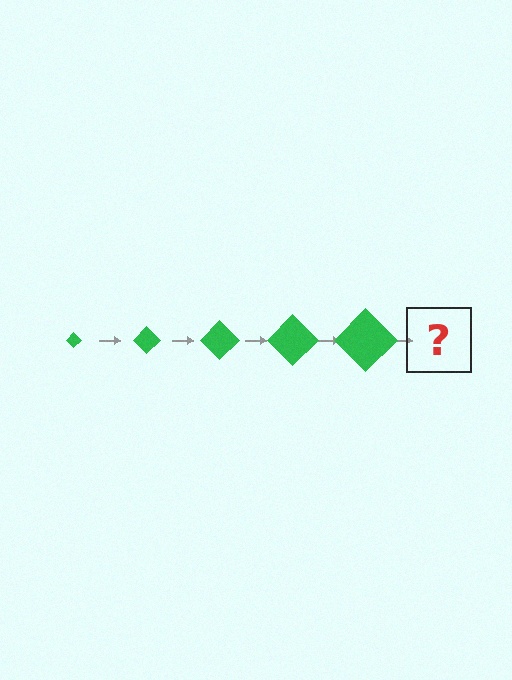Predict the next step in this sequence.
The next step is a green diamond, larger than the previous one.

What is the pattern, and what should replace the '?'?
The pattern is that the diamond gets progressively larger each step. The '?' should be a green diamond, larger than the previous one.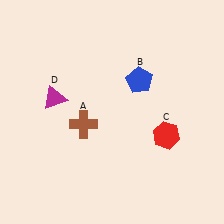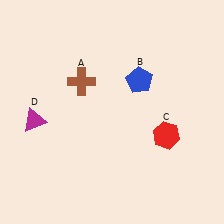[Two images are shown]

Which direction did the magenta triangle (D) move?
The magenta triangle (D) moved down.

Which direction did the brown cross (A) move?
The brown cross (A) moved up.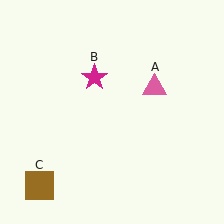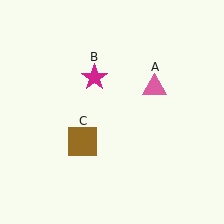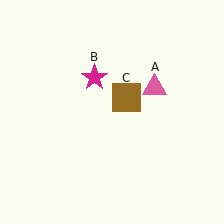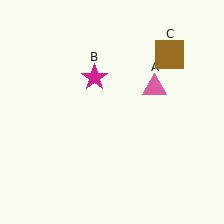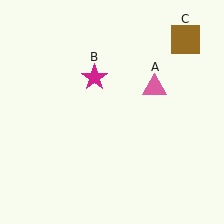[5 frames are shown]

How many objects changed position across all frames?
1 object changed position: brown square (object C).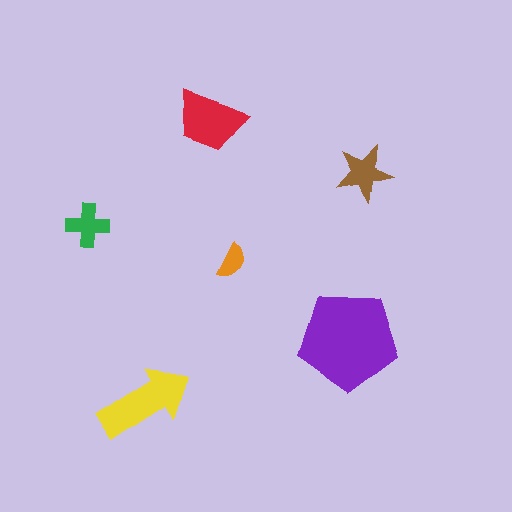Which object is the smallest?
The orange semicircle.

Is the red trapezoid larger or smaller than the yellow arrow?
Smaller.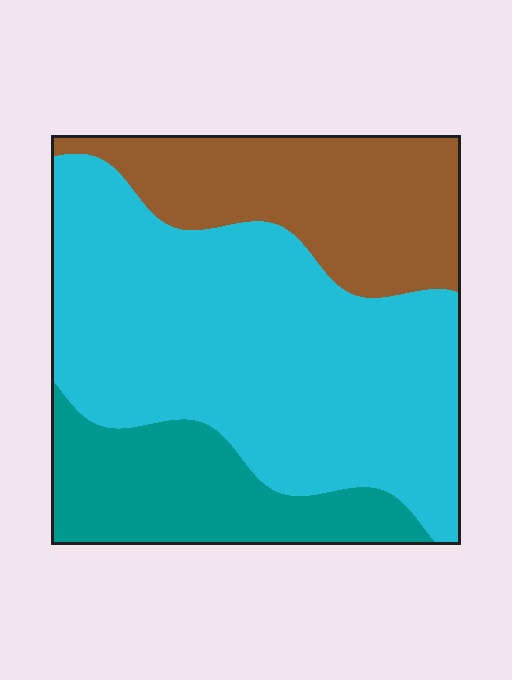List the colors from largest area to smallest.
From largest to smallest: cyan, brown, teal.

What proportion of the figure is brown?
Brown covers 25% of the figure.